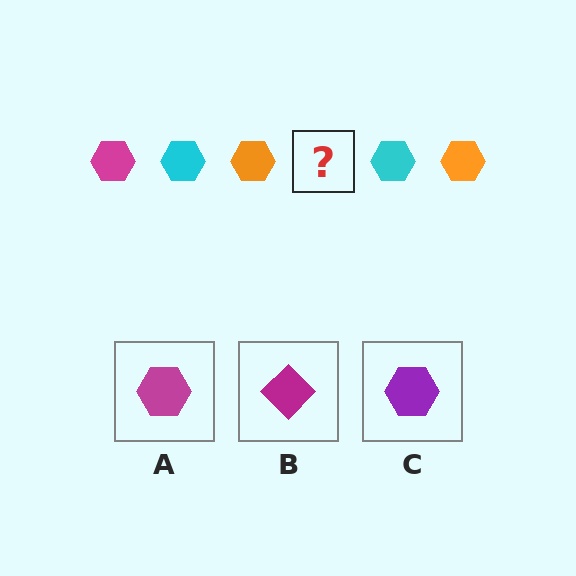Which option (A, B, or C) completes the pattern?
A.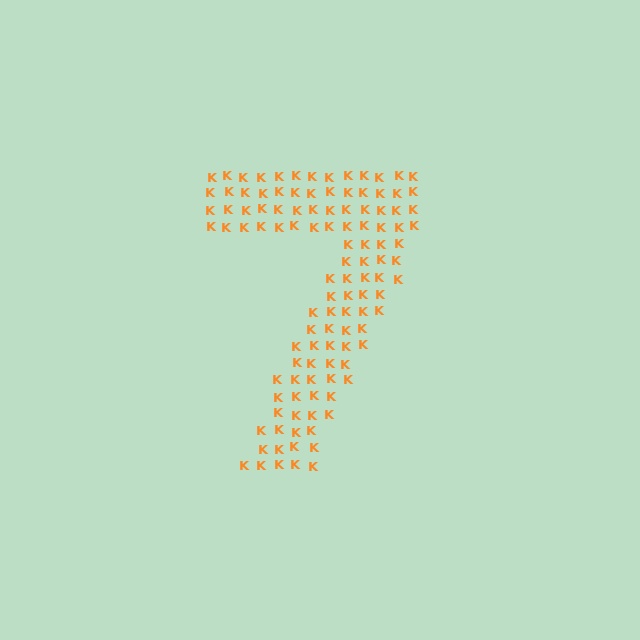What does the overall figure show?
The overall figure shows the digit 7.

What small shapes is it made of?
It is made of small letter K's.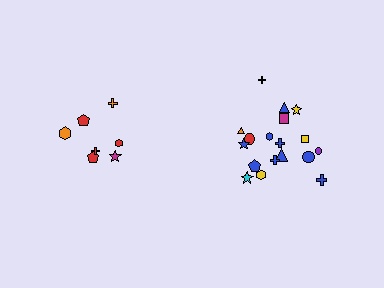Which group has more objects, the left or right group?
The right group.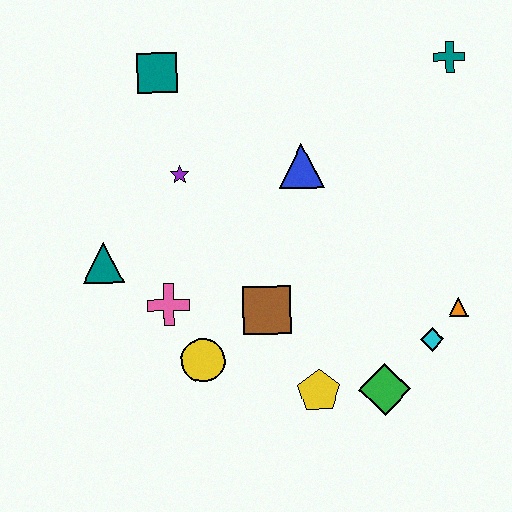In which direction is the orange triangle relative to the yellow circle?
The orange triangle is to the right of the yellow circle.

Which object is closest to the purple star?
The teal square is closest to the purple star.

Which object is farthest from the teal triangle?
The teal cross is farthest from the teal triangle.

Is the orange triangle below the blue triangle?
Yes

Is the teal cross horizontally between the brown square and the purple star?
No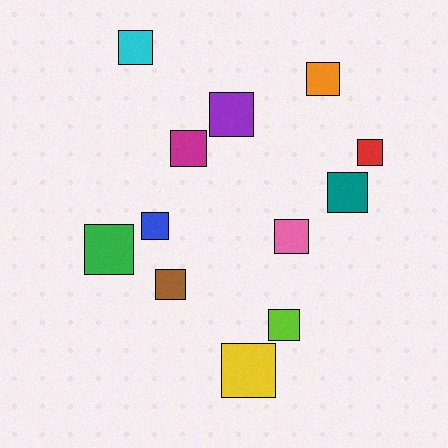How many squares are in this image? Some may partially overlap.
There are 12 squares.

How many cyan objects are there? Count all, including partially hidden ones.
There is 1 cyan object.